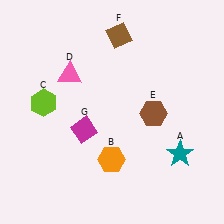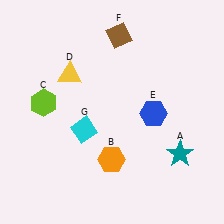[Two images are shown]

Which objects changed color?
D changed from pink to yellow. E changed from brown to blue. G changed from magenta to cyan.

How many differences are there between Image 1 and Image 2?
There are 3 differences between the two images.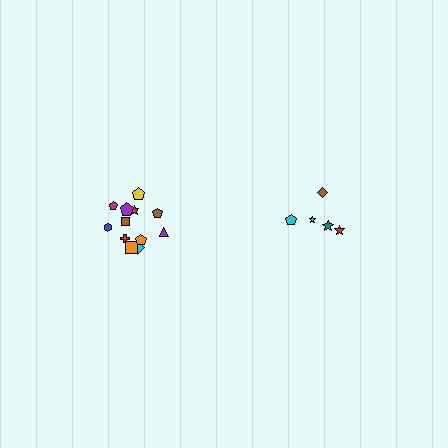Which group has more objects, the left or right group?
The left group.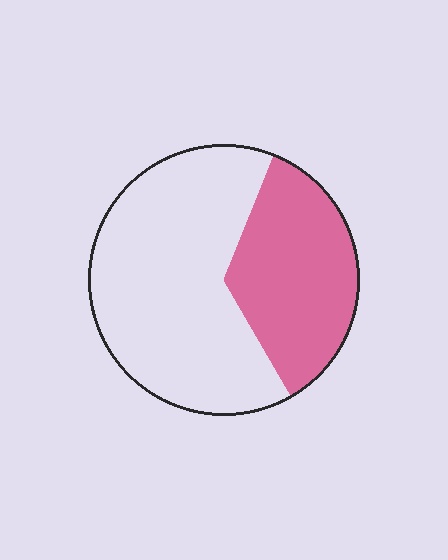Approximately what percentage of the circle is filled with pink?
Approximately 35%.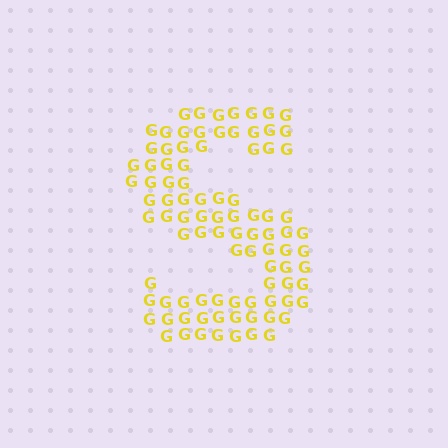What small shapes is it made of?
It is made of small letter G's.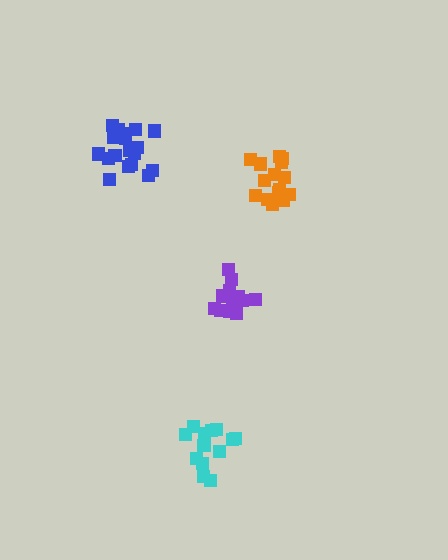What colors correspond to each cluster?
The clusters are colored: cyan, blue, orange, purple.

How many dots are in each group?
Group 1: 13 dots, Group 2: 19 dots, Group 3: 16 dots, Group 4: 13 dots (61 total).